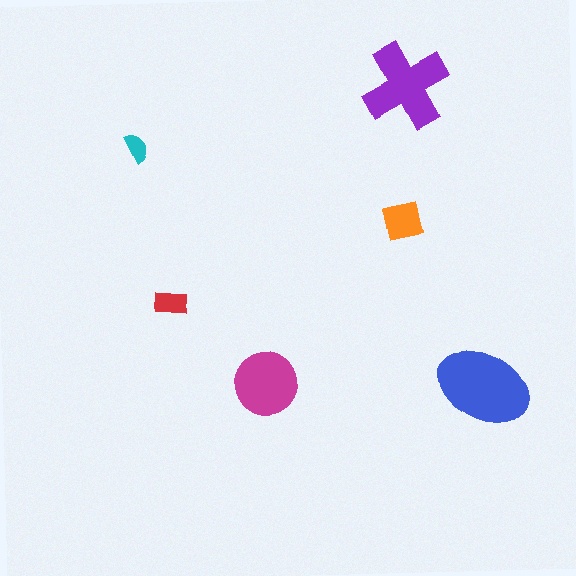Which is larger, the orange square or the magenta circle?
The magenta circle.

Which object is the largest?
The blue ellipse.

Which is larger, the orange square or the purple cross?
The purple cross.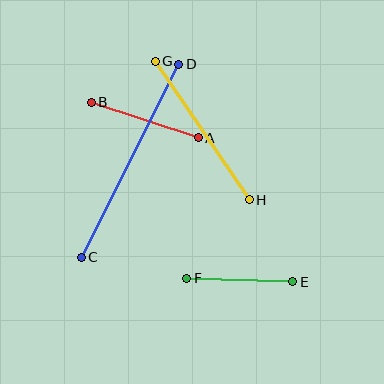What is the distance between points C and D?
The distance is approximately 216 pixels.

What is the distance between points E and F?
The distance is approximately 106 pixels.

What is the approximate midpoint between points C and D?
The midpoint is at approximately (130, 161) pixels.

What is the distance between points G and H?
The distance is approximately 168 pixels.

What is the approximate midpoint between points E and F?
The midpoint is at approximately (240, 280) pixels.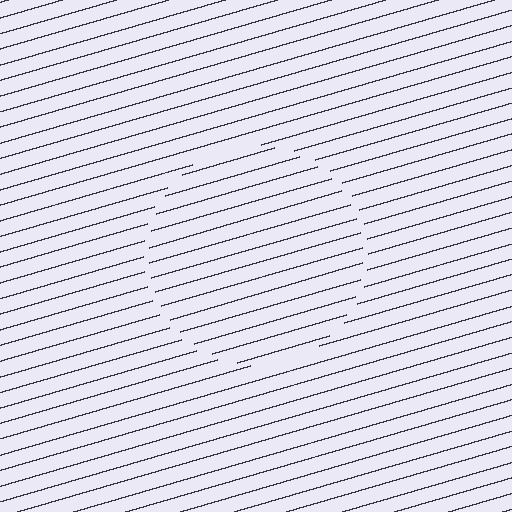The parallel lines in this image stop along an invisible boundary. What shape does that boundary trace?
An illusory circle. The interior of the shape contains the same grating, shifted by half a period — the contour is defined by the phase discontinuity where line-ends from the inner and outer gratings abut.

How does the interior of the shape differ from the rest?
The interior of the shape contains the same grating, shifted by half a period — the contour is defined by the phase discontinuity where line-ends from the inner and outer gratings abut.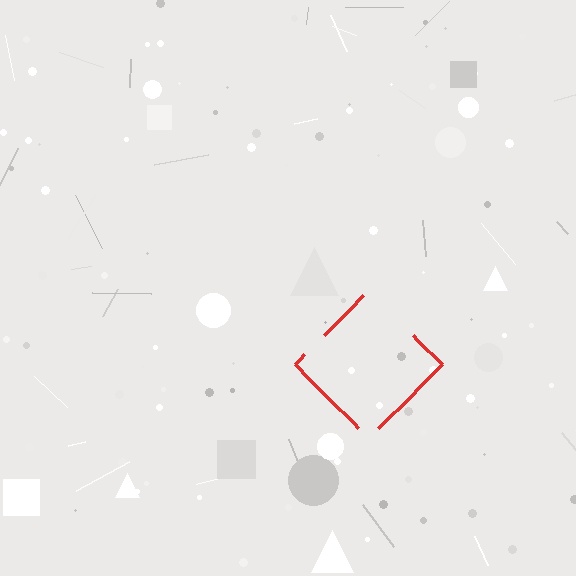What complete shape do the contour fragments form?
The contour fragments form a diamond.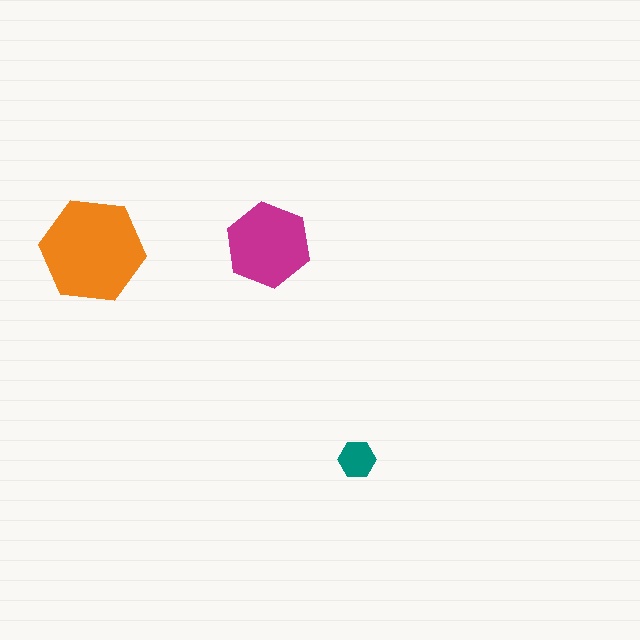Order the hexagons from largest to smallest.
the orange one, the magenta one, the teal one.